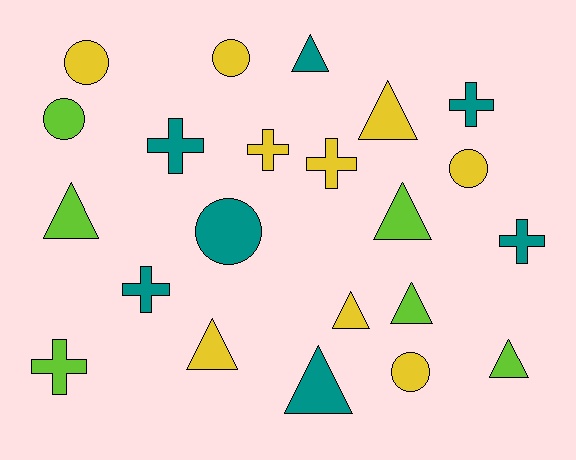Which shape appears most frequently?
Triangle, with 9 objects.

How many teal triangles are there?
There are 2 teal triangles.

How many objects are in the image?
There are 22 objects.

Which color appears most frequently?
Yellow, with 9 objects.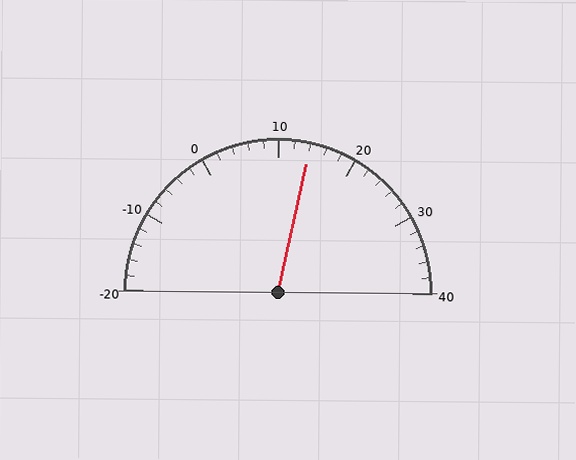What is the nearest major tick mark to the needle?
The nearest major tick mark is 10.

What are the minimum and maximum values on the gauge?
The gauge ranges from -20 to 40.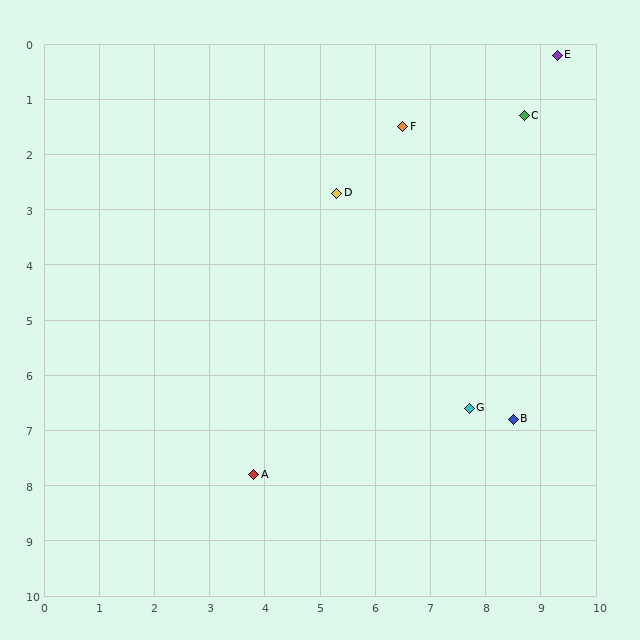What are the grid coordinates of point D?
Point D is at approximately (5.3, 2.7).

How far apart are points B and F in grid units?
Points B and F are about 5.7 grid units apart.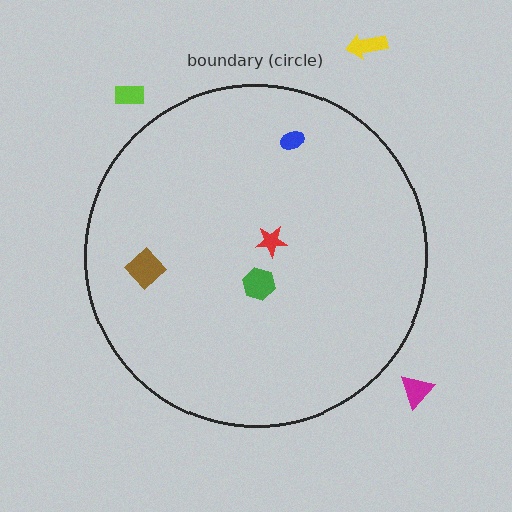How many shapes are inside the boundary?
4 inside, 3 outside.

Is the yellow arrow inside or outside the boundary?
Outside.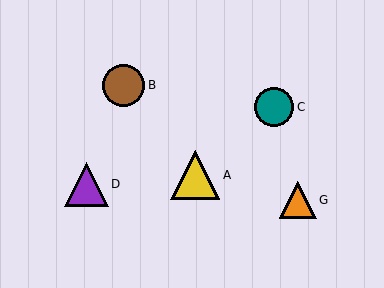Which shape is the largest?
The yellow triangle (labeled A) is the largest.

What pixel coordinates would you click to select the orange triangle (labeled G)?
Click at (298, 200) to select the orange triangle G.